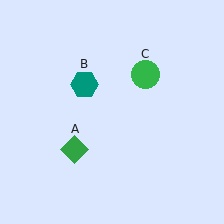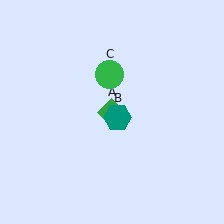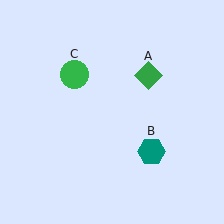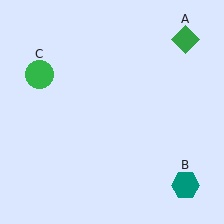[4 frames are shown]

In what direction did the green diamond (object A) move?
The green diamond (object A) moved up and to the right.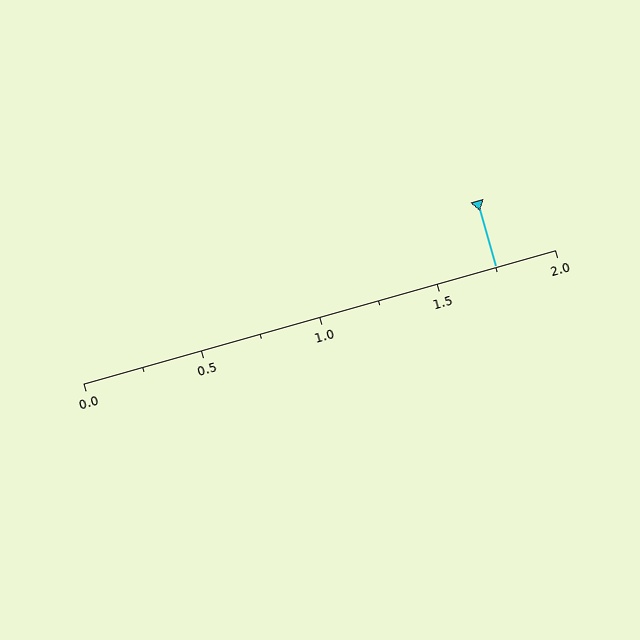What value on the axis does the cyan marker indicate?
The marker indicates approximately 1.75.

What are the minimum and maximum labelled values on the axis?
The axis runs from 0.0 to 2.0.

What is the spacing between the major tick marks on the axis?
The major ticks are spaced 0.5 apart.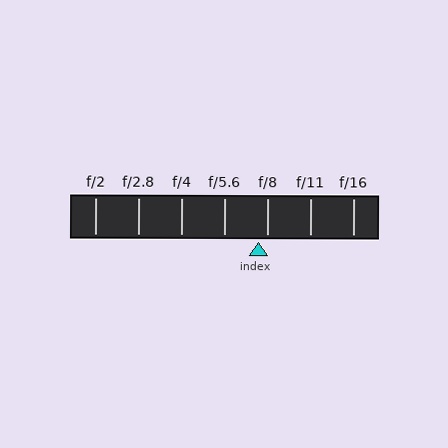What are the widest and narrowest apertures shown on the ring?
The widest aperture shown is f/2 and the narrowest is f/16.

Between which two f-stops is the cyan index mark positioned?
The index mark is between f/5.6 and f/8.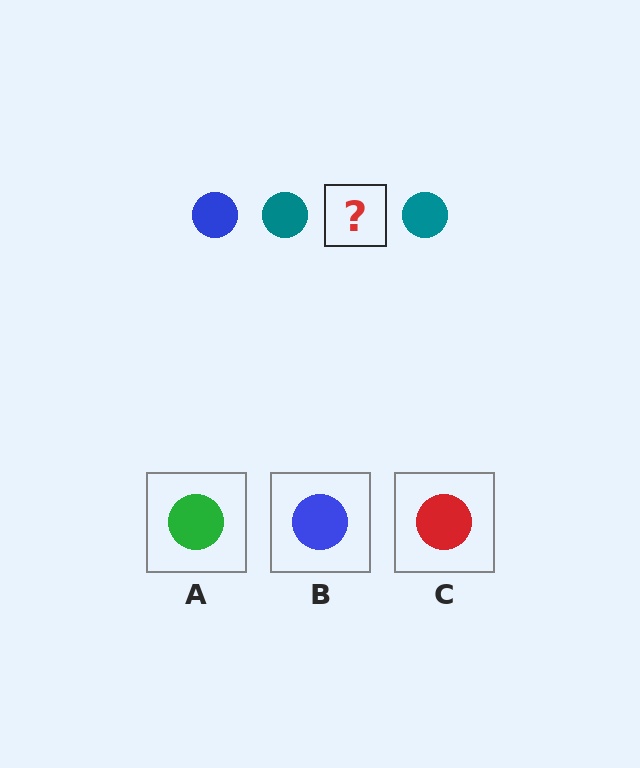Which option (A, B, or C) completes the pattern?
B.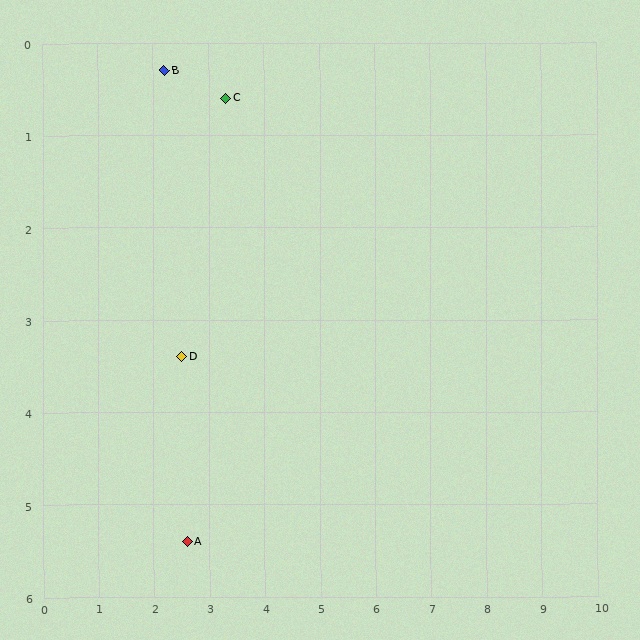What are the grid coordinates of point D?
Point D is at approximately (2.5, 3.4).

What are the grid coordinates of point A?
Point A is at approximately (2.6, 5.4).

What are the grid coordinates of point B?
Point B is at approximately (2.2, 0.3).